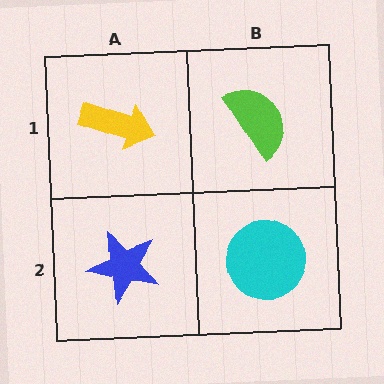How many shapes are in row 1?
2 shapes.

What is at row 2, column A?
A blue star.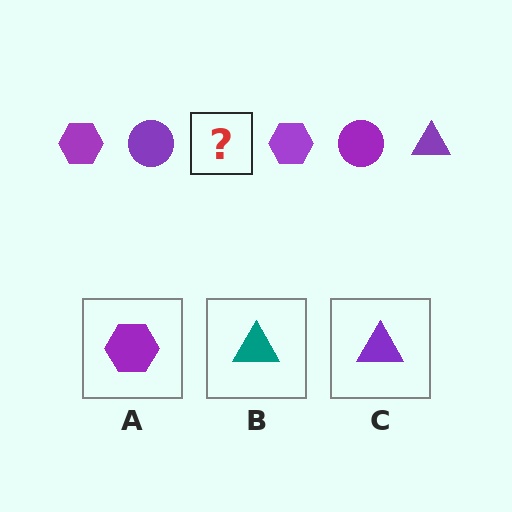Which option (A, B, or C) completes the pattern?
C.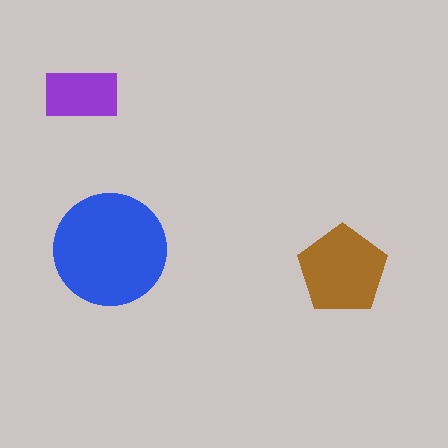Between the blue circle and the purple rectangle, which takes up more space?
The blue circle.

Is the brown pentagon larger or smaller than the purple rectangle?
Larger.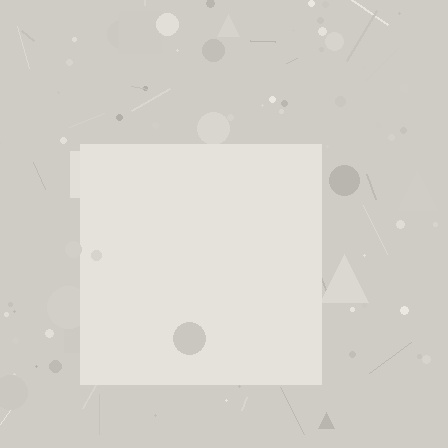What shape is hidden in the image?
A square is hidden in the image.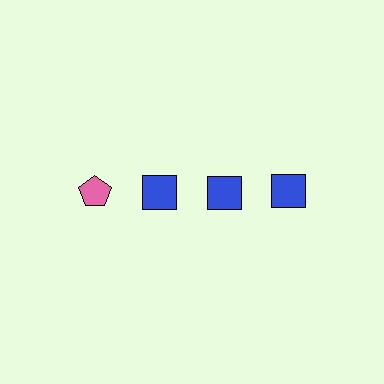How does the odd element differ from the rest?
It differs in both color (pink instead of blue) and shape (pentagon instead of square).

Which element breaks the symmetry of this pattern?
The pink pentagon in the top row, leftmost column breaks the symmetry. All other shapes are blue squares.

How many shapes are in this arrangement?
There are 4 shapes arranged in a grid pattern.